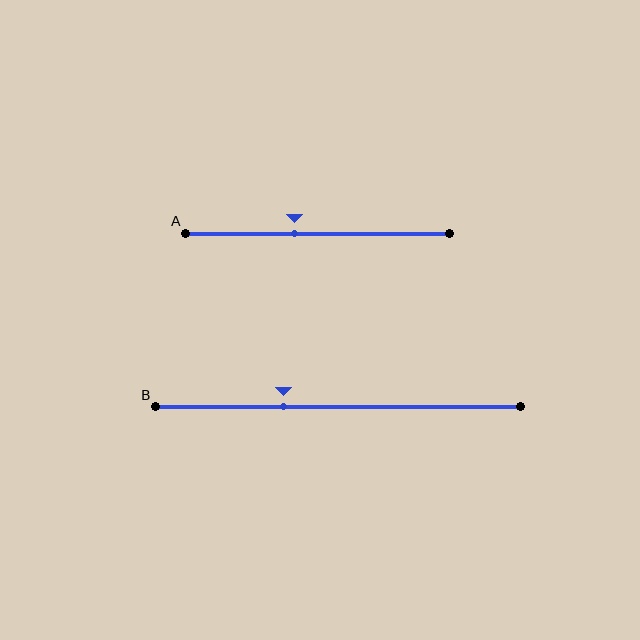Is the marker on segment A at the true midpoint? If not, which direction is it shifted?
No, the marker on segment A is shifted to the left by about 9% of the segment length.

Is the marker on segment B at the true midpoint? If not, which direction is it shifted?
No, the marker on segment B is shifted to the left by about 15% of the segment length.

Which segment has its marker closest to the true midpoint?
Segment A has its marker closest to the true midpoint.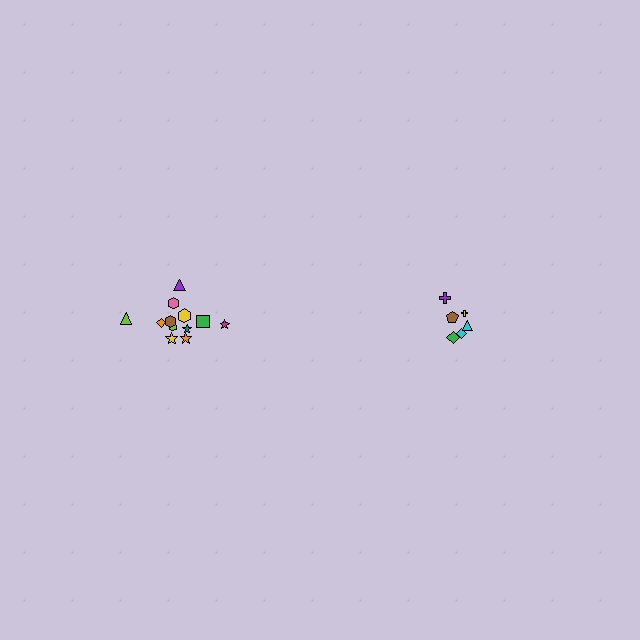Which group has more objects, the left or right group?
The left group.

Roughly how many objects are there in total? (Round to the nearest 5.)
Roughly 20 objects in total.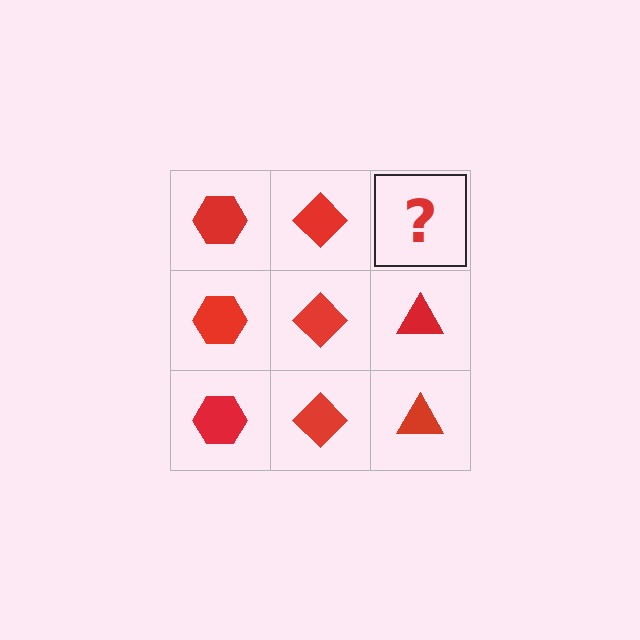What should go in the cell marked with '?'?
The missing cell should contain a red triangle.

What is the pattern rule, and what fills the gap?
The rule is that each column has a consistent shape. The gap should be filled with a red triangle.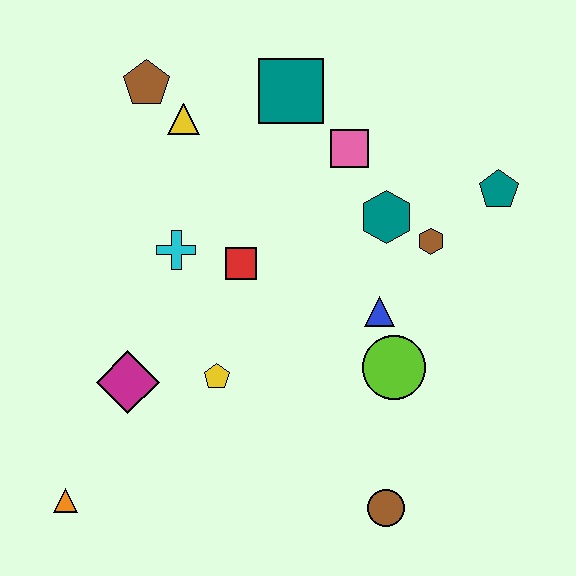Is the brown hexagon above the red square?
Yes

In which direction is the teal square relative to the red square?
The teal square is above the red square.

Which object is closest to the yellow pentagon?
The magenta diamond is closest to the yellow pentagon.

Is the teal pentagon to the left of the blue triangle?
No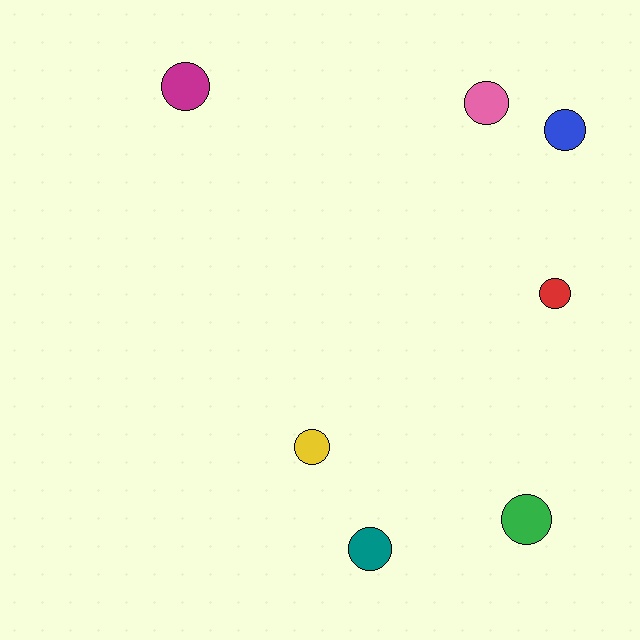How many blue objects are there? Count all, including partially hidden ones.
There is 1 blue object.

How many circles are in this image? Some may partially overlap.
There are 7 circles.